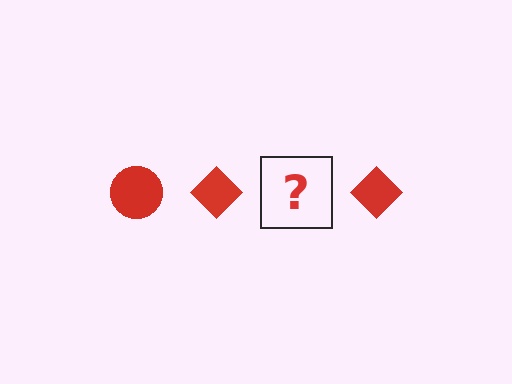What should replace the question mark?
The question mark should be replaced with a red circle.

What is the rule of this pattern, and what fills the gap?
The rule is that the pattern cycles through circle, diamond shapes in red. The gap should be filled with a red circle.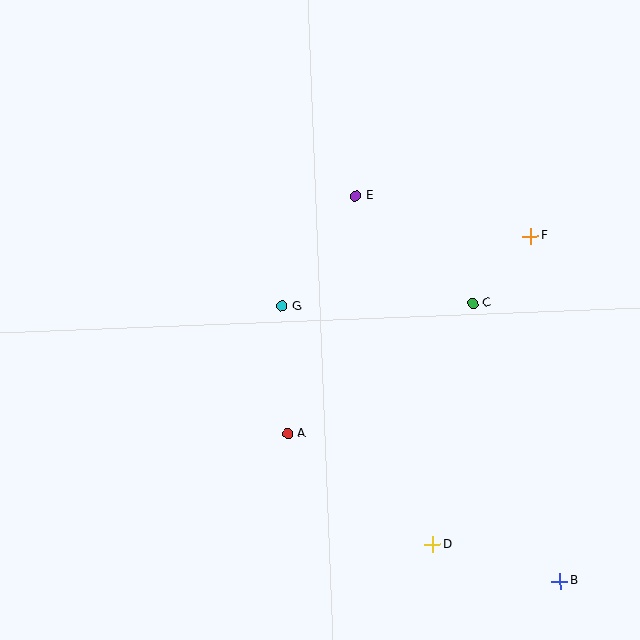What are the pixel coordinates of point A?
Point A is at (287, 433).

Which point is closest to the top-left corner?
Point E is closest to the top-left corner.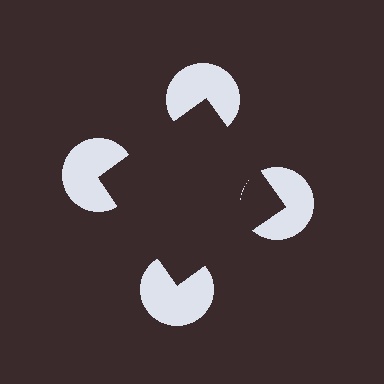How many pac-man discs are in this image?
There are 4 — one at each vertex of the illusory square.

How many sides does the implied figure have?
4 sides.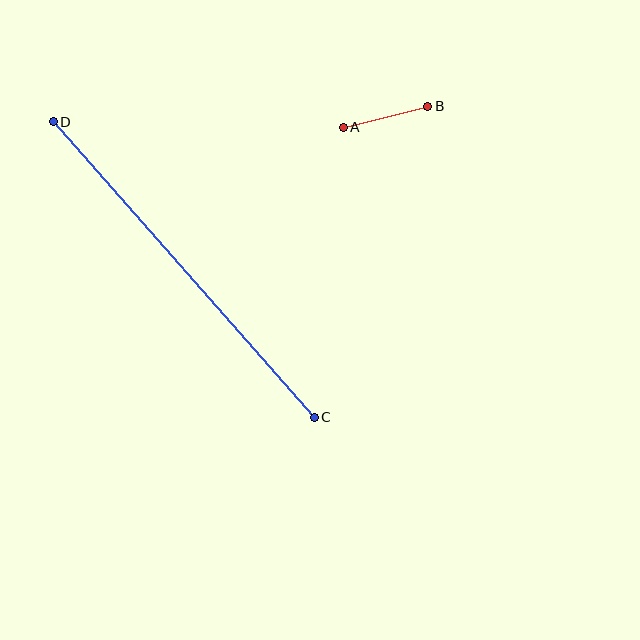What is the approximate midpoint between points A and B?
The midpoint is at approximately (386, 117) pixels.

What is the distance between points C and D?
The distance is approximately 394 pixels.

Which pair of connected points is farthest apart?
Points C and D are farthest apart.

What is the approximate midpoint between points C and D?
The midpoint is at approximately (184, 270) pixels.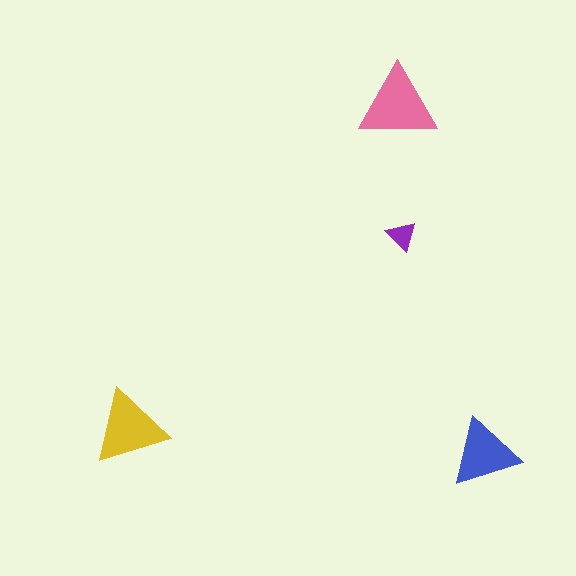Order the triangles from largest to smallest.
the pink one, the yellow one, the blue one, the purple one.